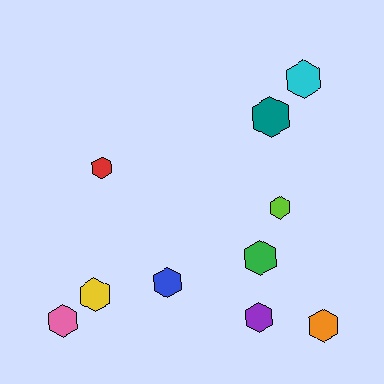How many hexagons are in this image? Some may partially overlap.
There are 10 hexagons.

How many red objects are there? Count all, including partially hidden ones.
There is 1 red object.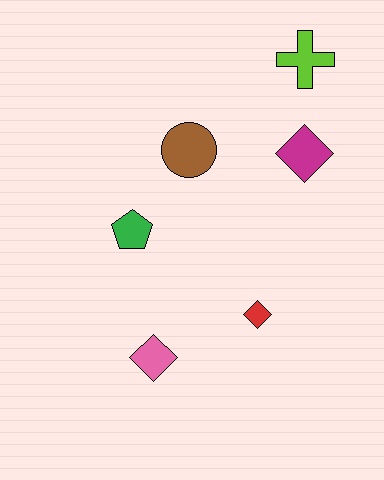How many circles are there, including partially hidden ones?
There is 1 circle.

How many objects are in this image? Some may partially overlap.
There are 6 objects.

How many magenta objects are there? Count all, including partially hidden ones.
There is 1 magenta object.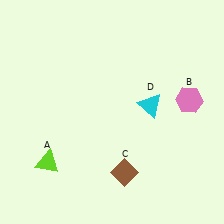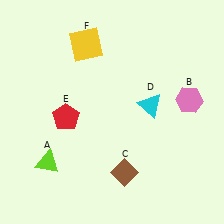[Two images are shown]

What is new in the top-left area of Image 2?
A yellow square (F) was added in the top-left area of Image 2.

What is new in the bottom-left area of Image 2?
A red pentagon (E) was added in the bottom-left area of Image 2.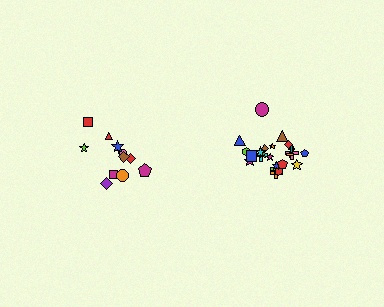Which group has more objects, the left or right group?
The right group.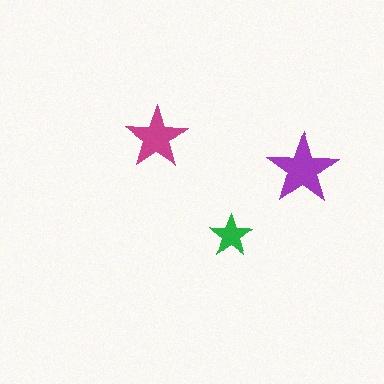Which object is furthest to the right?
The purple star is rightmost.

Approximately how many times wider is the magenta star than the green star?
About 1.5 times wider.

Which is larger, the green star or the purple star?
The purple one.